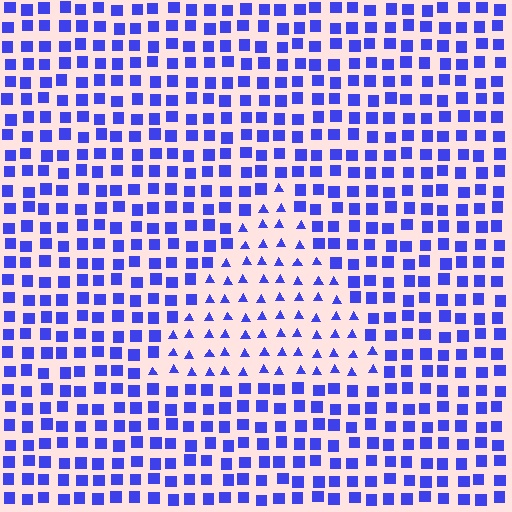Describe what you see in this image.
The image is filled with small blue elements arranged in a uniform grid. A triangle-shaped region contains triangles, while the surrounding area contains squares. The boundary is defined purely by the change in element shape.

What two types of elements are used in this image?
The image uses triangles inside the triangle region and squares outside it.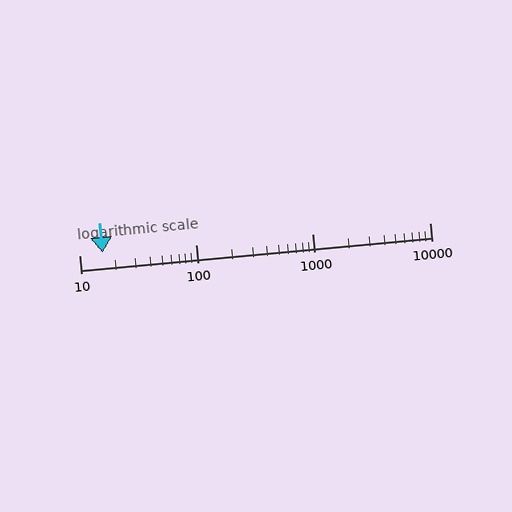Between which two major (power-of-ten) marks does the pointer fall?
The pointer is between 10 and 100.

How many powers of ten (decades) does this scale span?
The scale spans 3 decades, from 10 to 10000.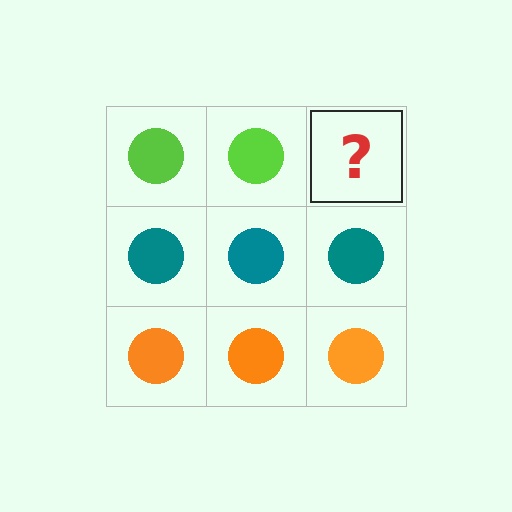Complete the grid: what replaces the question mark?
The question mark should be replaced with a lime circle.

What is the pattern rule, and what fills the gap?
The rule is that each row has a consistent color. The gap should be filled with a lime circle.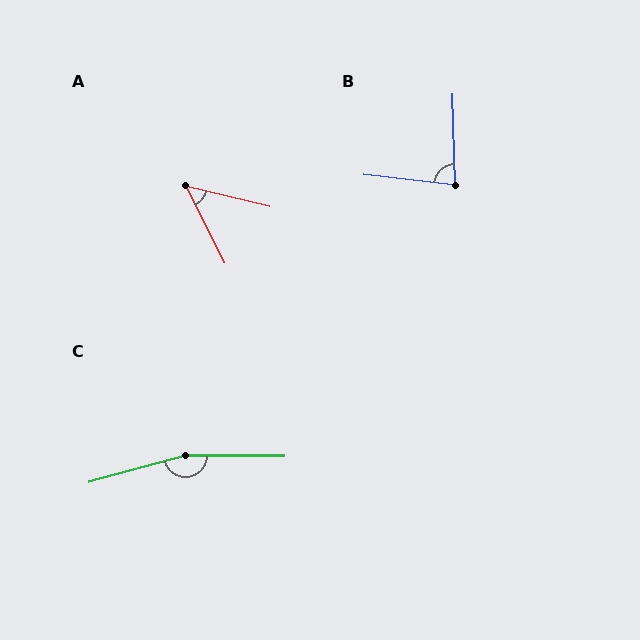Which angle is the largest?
C, at approximately 164 degrees.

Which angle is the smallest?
A, at approximately 50 degrees.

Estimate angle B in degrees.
Approximately 82 degrees.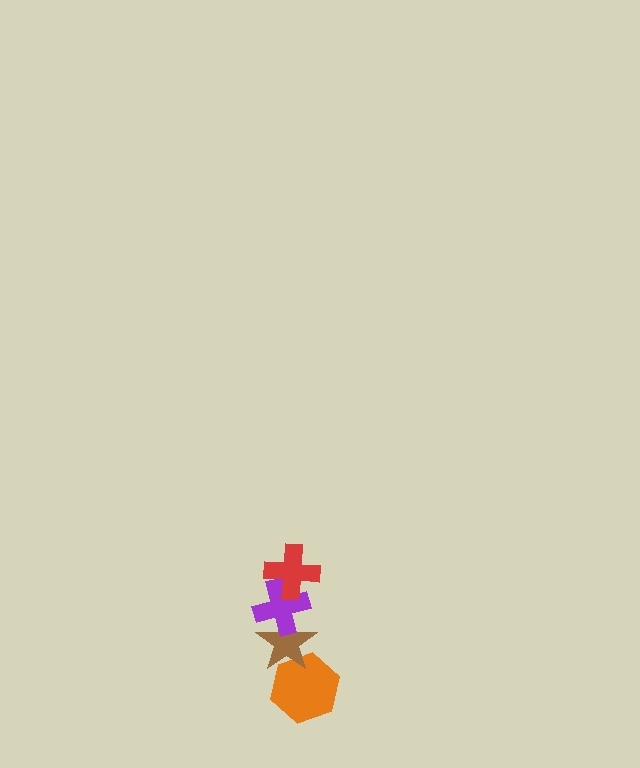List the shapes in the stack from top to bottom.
From top to bottom: the red cross, the purple cross, the brown star, the orange hexagon.